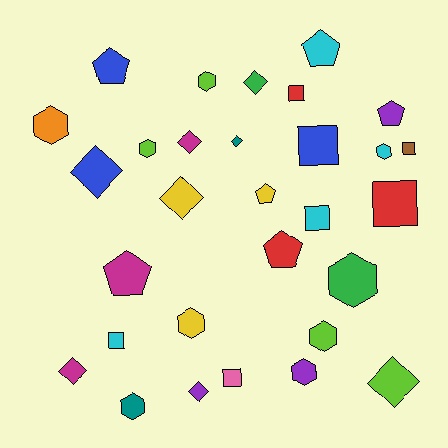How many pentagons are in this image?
There are 6 pentagons.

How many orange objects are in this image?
There is 1 orange object.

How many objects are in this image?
There are 30 objects.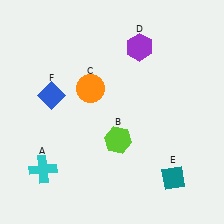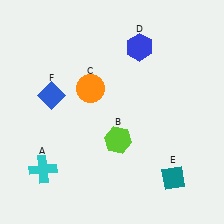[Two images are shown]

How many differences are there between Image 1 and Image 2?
There is 1 difference between the two images.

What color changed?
The hexagon (D) changed from purple in Image 1 to blue in Image 2.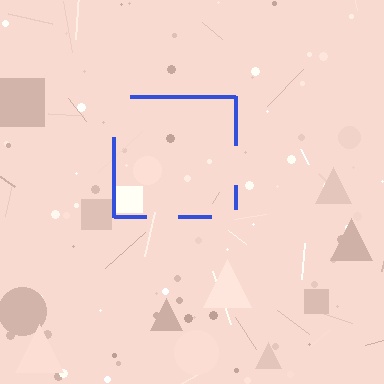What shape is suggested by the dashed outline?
The dashed outline suggests a square.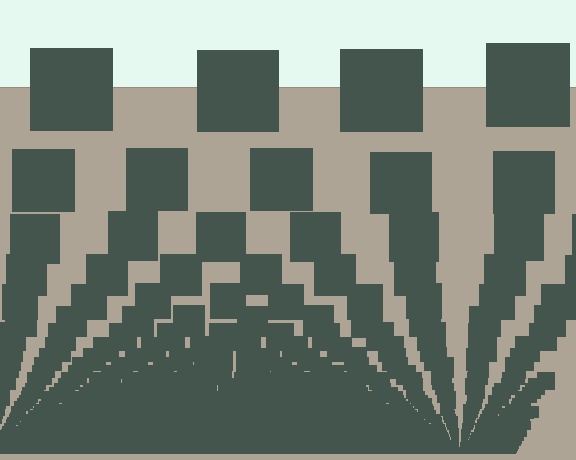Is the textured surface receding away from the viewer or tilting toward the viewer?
The surface appears to tilt toward the viewer. Texture elements get larger and sparser toward the top.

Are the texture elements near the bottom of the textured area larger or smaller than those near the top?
Smaller. The gradient is inverted — elements near the bottom are smaller and denser.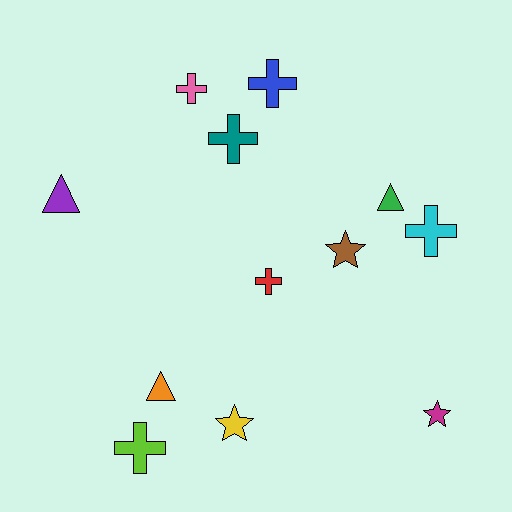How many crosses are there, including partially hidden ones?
There are 6 crosses.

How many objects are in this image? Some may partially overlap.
There are 12 objects.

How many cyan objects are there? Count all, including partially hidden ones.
There is 1 cyan object.